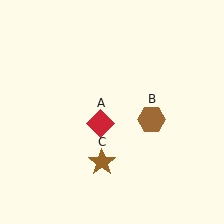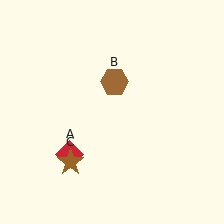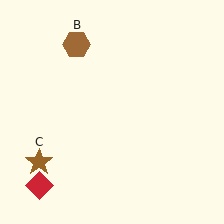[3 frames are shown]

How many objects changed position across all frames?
3 objects changed position: red diamond (object A), brown hexagon (object B), brown star (object C).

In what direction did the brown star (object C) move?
The brown star (object C) moved left.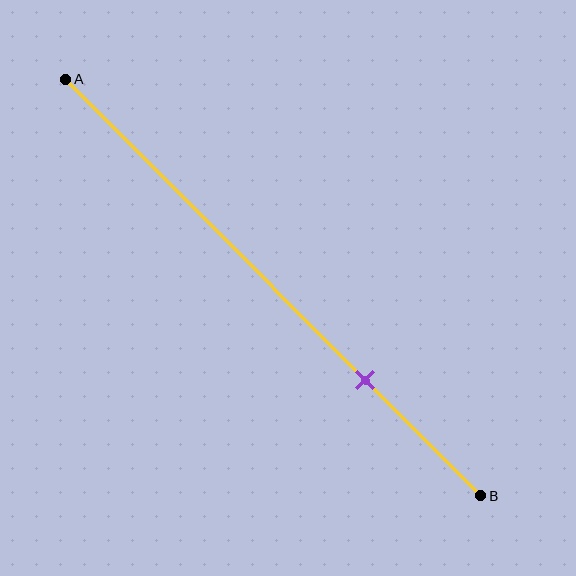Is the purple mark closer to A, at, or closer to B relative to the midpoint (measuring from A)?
The purple mark is closer to point B than the midpoint of segment AB.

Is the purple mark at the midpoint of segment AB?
No, the mark is at about 70% from A, not at the 50% midpoint.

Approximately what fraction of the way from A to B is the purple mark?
The purple mark is approximately 70% of the way from A to B.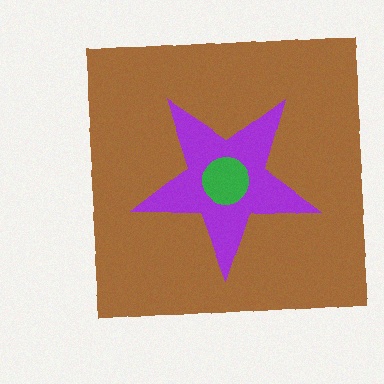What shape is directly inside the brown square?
The purple star.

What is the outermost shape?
The brown square.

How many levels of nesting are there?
3.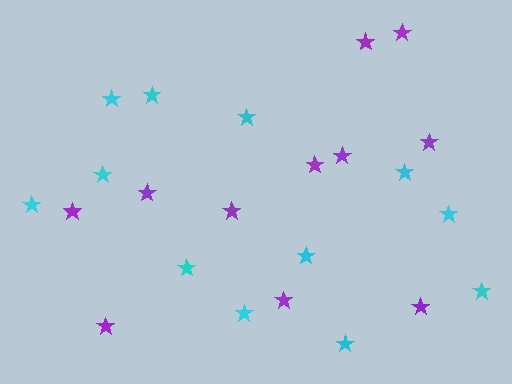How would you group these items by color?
There are 2 groups: one group of cyan stars (12) and one group of purple stars (11).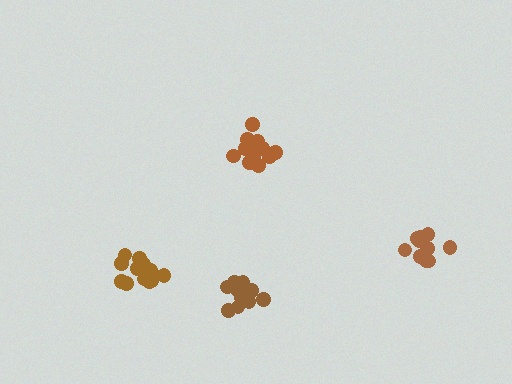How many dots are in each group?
Group 1: 11 dots, Group 2: 10 dots, Group 3: 14 dots, Group 4: 13 dots (48 total).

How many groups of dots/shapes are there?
There are 4 groups.